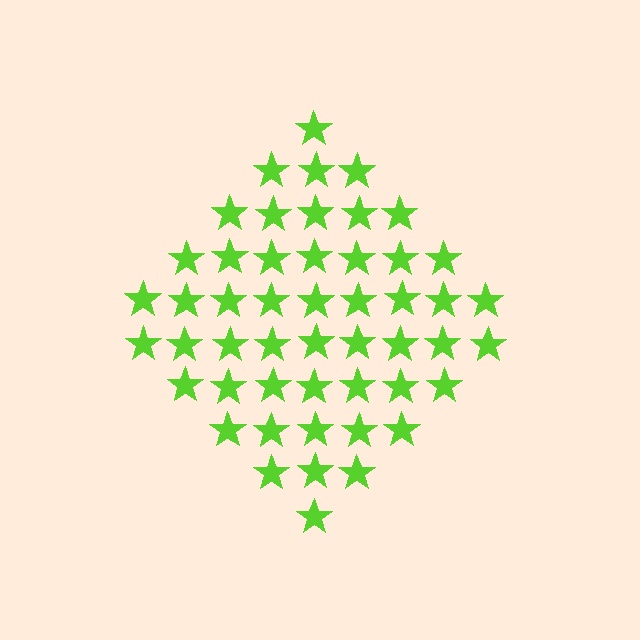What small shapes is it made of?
It is made of small stars.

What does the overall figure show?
The overall figure shows a diamond.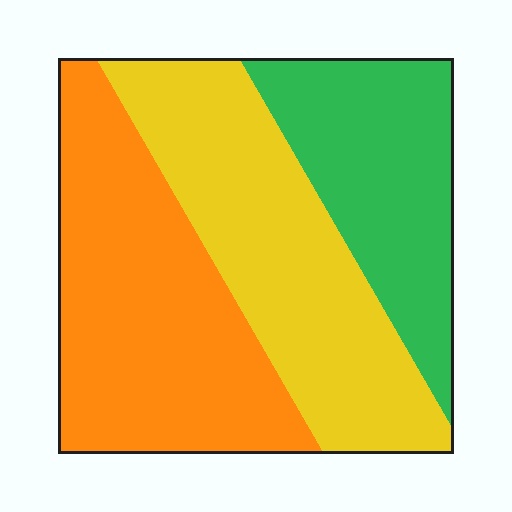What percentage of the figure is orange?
Orange covers roughly 40% of the figure.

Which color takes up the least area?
Green, at roughly 25%.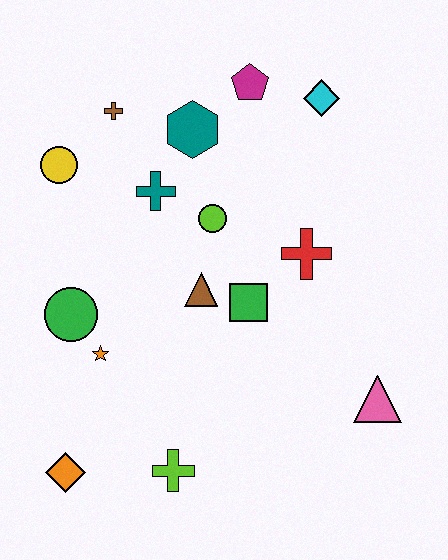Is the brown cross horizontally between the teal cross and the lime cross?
No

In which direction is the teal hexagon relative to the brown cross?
The teal hexagon is to the right of the brown cross.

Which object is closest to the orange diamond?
The lime cross is closest to the orange diamond.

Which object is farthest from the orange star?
The cyan diamond is farthest from the orange star.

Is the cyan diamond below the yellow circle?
No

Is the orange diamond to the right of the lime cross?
No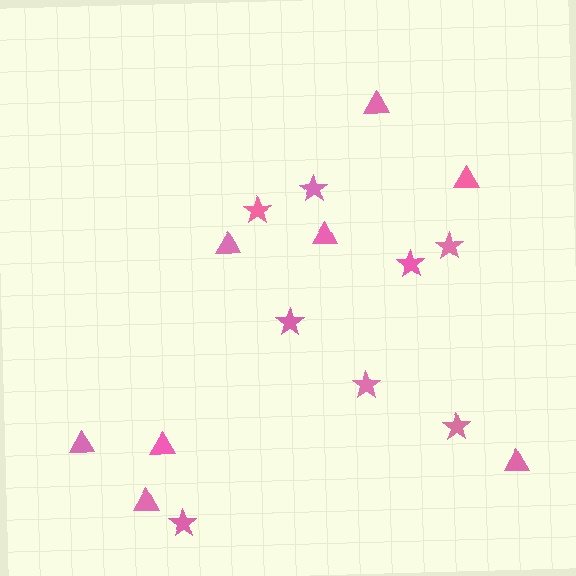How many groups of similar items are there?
There are 2 groups: one group of triangles (8) and one group of stars (8).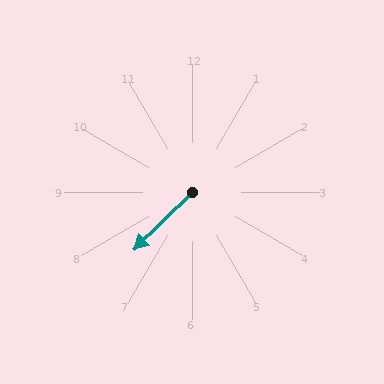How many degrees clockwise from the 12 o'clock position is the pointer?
Approximately 226 degrees.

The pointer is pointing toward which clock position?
Roughly 8 o'clock.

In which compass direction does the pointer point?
Southwest.